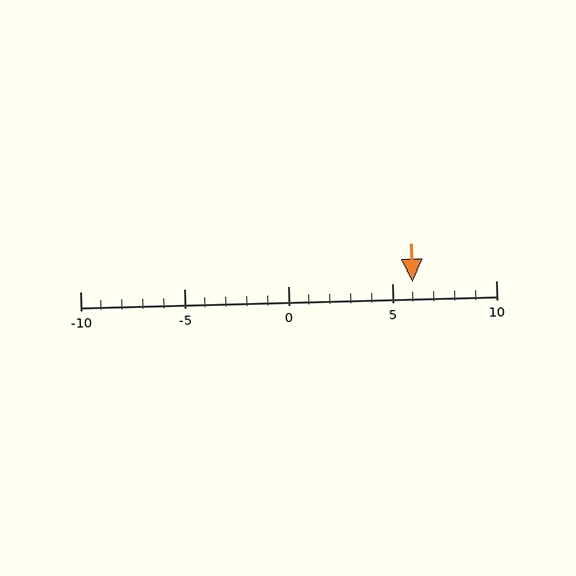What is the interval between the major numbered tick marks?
The major tick marks are spaced 5 units apart.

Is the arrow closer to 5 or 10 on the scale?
The arrow is closer to 5.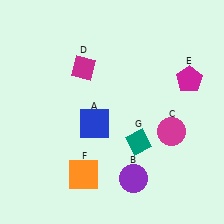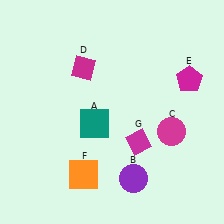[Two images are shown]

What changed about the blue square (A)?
In Image 1, A is blue. In Image 2, it changed to teal.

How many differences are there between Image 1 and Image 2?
There are 2 differences between the two images.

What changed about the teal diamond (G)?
In Image 1, G is teal. In Image 2, it changed to magenta.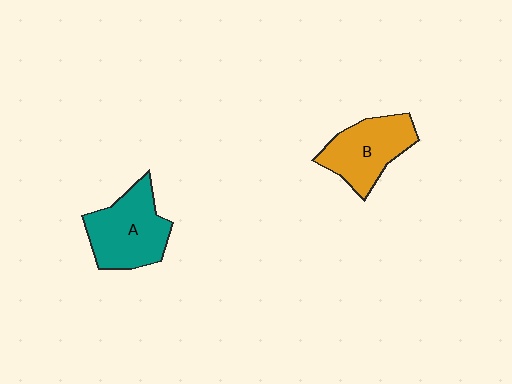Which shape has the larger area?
Shape A (teal).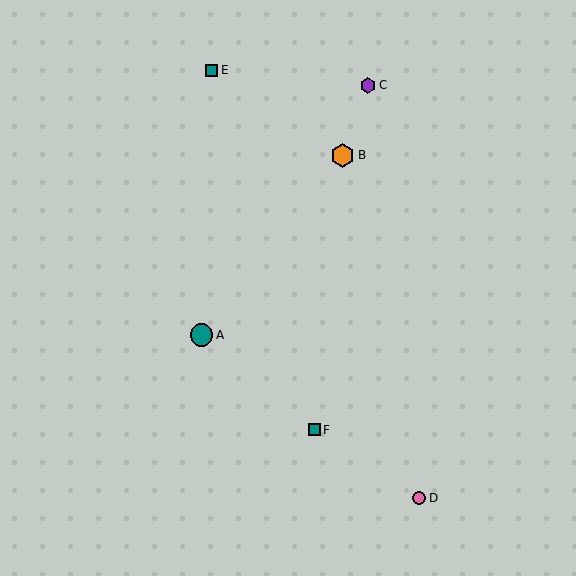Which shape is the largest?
The orange hexagon (labeled B) is the largest.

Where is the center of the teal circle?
The center of the teal circle is at (201, 335).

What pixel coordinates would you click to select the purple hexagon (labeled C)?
Click at (368, 85) to select the purple hexagon C.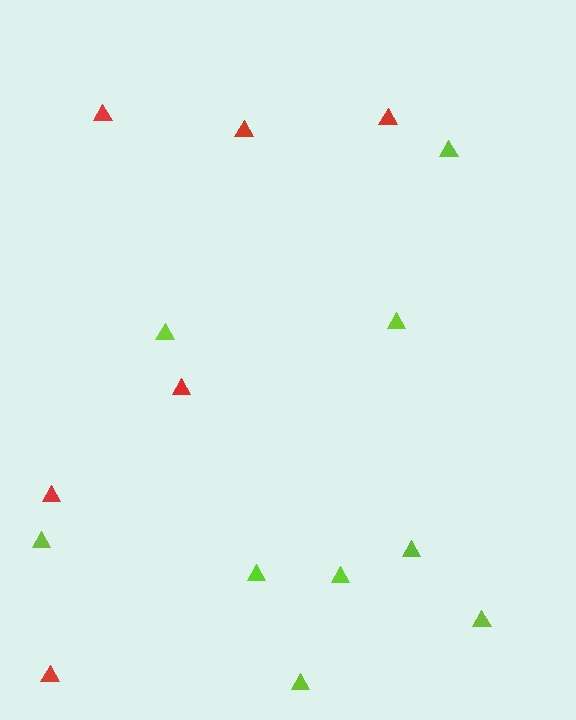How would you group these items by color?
There are 2 groups: one group of red triangles (6) and one group of lime triangles (9).